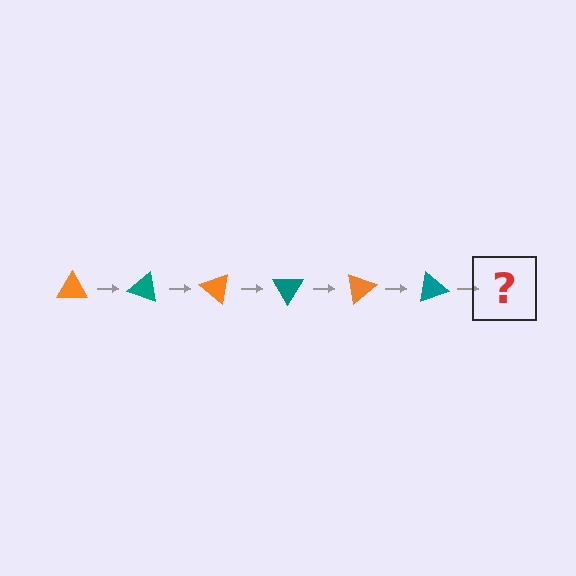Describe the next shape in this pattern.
It should be an orange triangle, rotated 120 degrees from the start.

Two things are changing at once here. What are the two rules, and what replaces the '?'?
The two rules are that it rotates 20 degrees each step and the color cycles through orange and teal. The '?' should be an orange triangle, rotated 120 degrees from the start.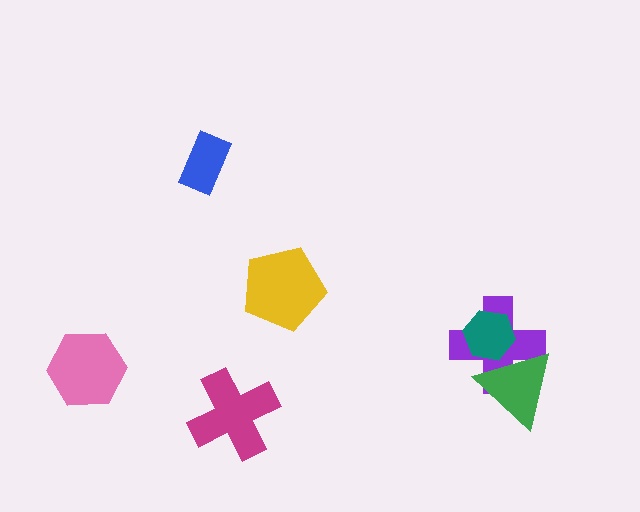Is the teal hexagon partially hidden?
Yes, it is partially covered by another shape.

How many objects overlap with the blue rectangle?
0 objects overlap with the blue rectangle.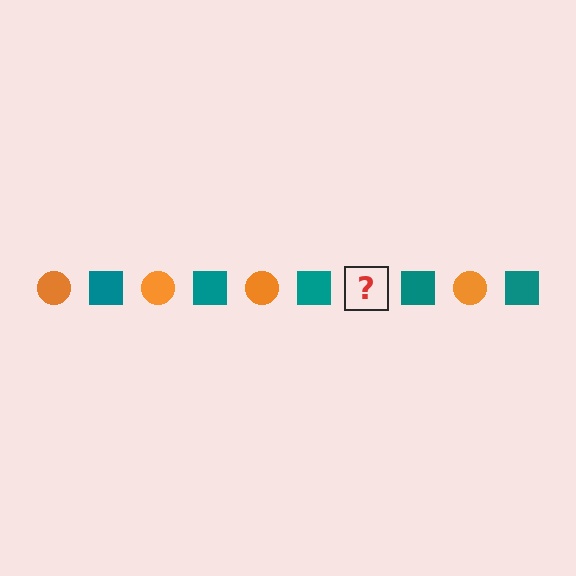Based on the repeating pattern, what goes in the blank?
The blank should be an orange circle.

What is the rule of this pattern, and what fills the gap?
The rule is that the pattern alternates between orange circle and teal square. The gap should be filled with an orange circle.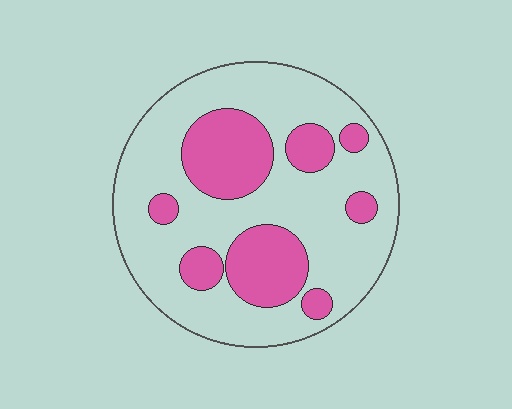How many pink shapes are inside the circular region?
8.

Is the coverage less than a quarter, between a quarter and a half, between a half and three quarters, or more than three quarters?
Between a quarter and a half.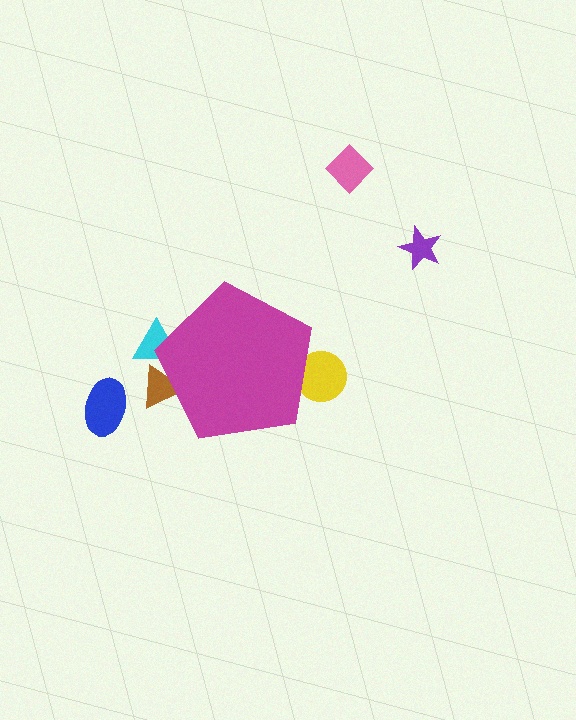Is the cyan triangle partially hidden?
Yes, the cyan triangle is partially hidden behind the magenta pentagon.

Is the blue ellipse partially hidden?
No, the blue ellipse is fully visible.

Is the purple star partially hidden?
No, the purple star is fully visible.